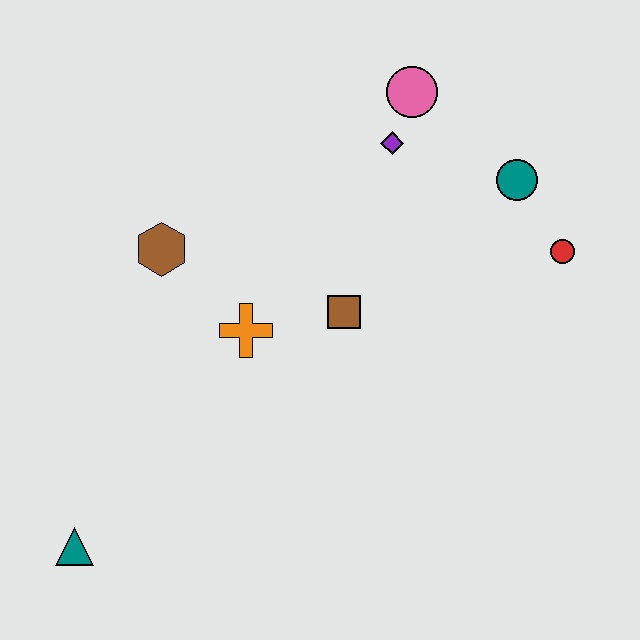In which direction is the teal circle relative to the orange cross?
The teal circle is to the right of the orange cross.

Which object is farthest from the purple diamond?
The teal triangle is farthest from the purple diamond.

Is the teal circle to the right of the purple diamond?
Yes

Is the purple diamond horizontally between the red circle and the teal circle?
No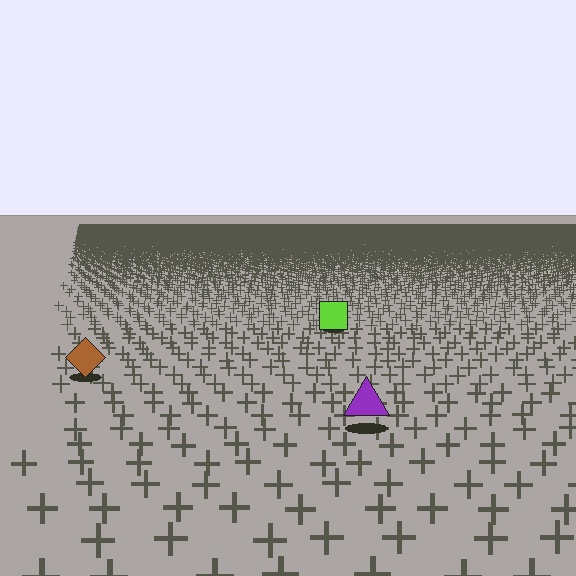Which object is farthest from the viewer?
The lime square is farthest from the viewer. It appears smaller and the ground texture around it is denser.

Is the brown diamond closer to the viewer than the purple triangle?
No. The purple triangle is closer — you can tell from the texture gradient: the ground texture is coarser near it.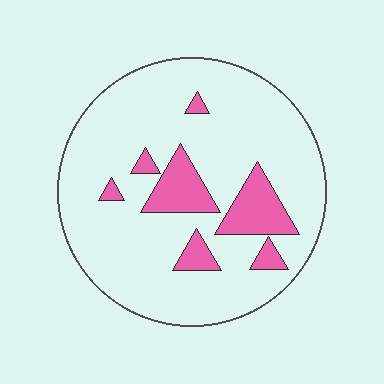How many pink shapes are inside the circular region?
7.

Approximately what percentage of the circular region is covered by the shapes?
Approximately 15%.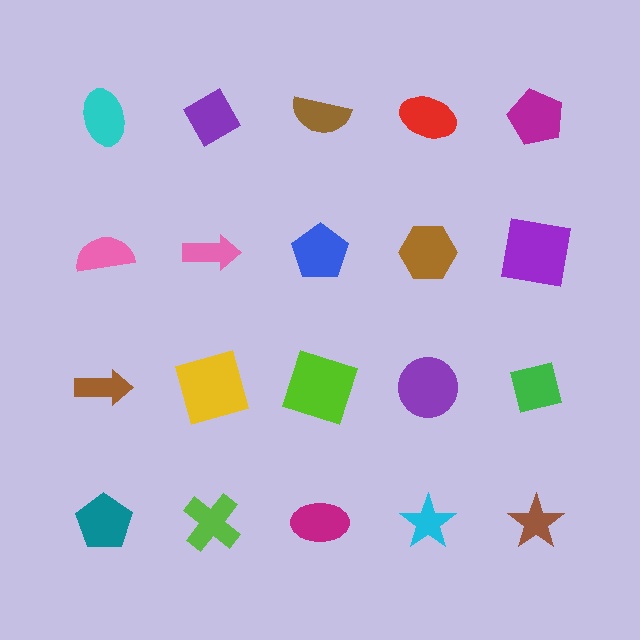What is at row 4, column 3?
A magenta ellipse.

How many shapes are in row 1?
5 shapes.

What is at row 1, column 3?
A brown semicircle.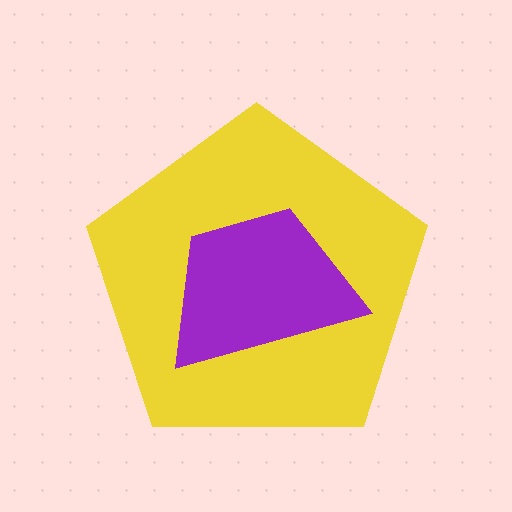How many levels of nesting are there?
2.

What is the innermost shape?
The purple trapezoid.